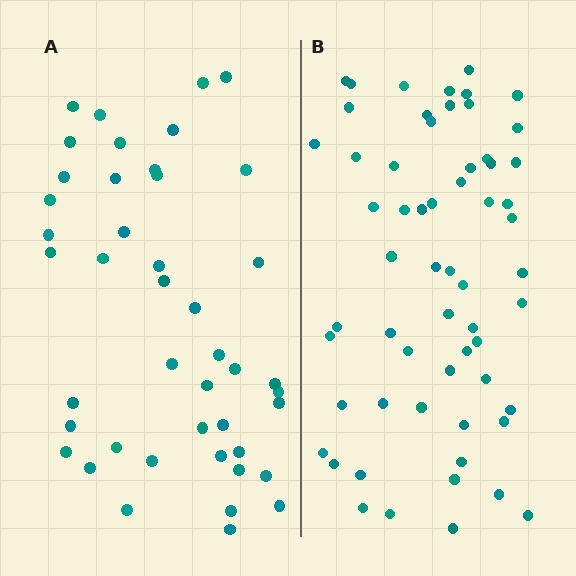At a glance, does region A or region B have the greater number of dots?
Region B (the right region) has more dots.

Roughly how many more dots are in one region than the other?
Region B has approximately 15 more dots than region A.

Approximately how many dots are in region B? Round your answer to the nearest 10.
About 60 dots.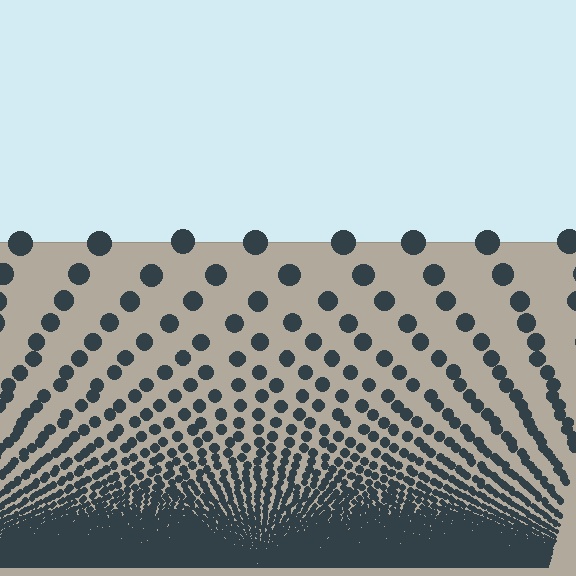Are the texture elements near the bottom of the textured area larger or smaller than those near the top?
Smaller. The gradient is inverted — elements near the bottom are smaller and denser.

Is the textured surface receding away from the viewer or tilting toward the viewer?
The surface appears to tilt toward the viewer. Texture elements get larger and sparser toward the top.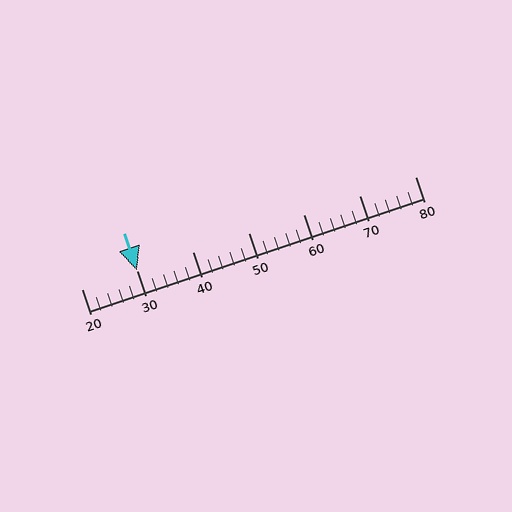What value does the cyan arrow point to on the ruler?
The cyan arrow points to approximately 30.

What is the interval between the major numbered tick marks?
The major tick marks are spaced 10 units apart.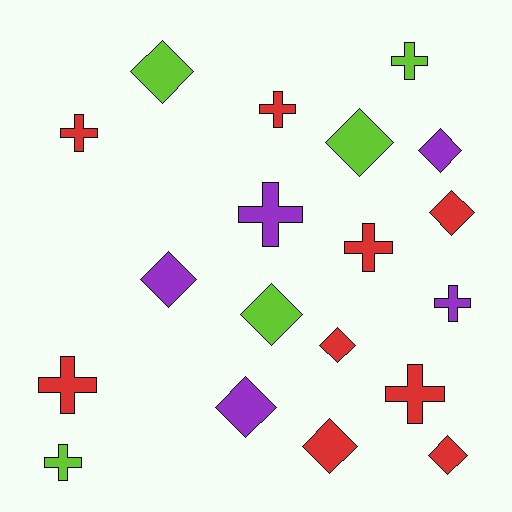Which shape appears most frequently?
Diamond, with 10 objects.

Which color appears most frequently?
Red, with 9 objects.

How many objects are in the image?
There are 19 objects.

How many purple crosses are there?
There are 2 purple crosses.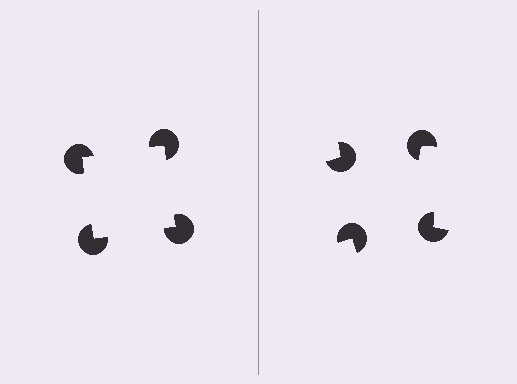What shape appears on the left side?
An illusory square.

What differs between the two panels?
The pac-man discs are positioned identically on both sides; only the wedge orientations differ. On the left they align to a square; on the right they are misaligned.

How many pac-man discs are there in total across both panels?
8 — 4 on each side.